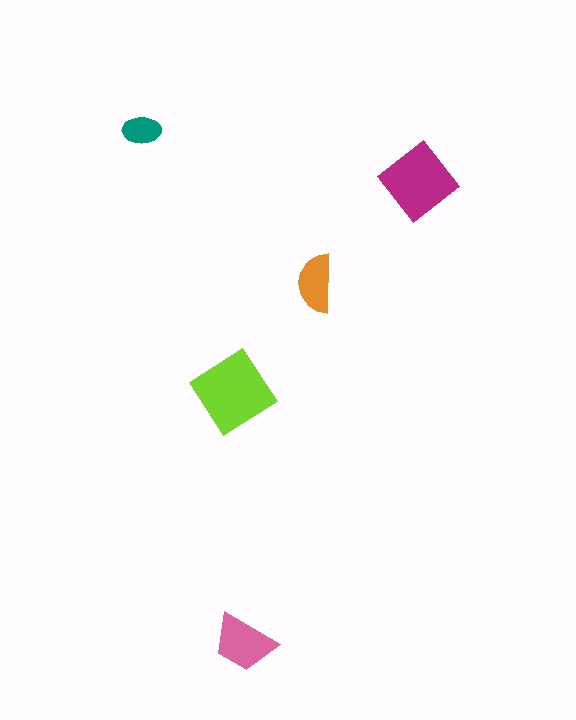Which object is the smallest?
The teal ellipse.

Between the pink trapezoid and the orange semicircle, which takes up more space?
The pink trapezoid.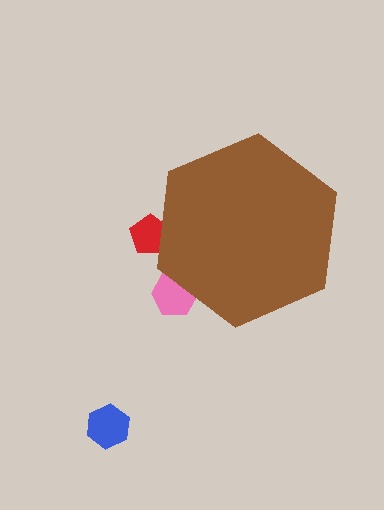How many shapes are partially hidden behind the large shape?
2 shapes are partially hidden.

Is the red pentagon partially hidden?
Yes, the red pentagon is partially hidden behind the brown hexagon.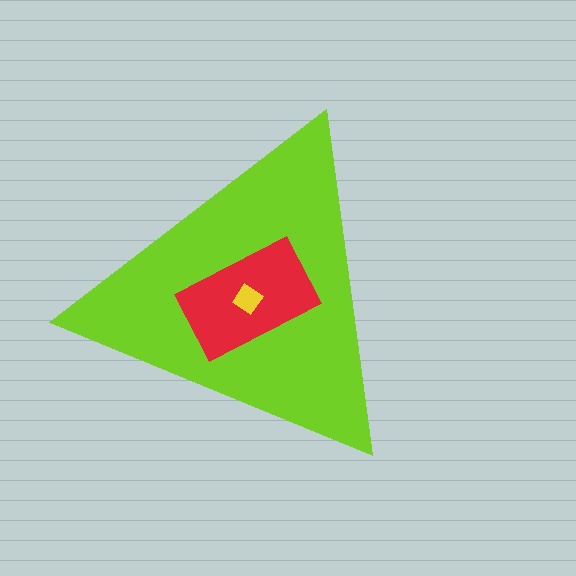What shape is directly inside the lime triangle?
The red rectangle.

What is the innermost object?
The yellow diamond.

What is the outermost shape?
The lime triangle.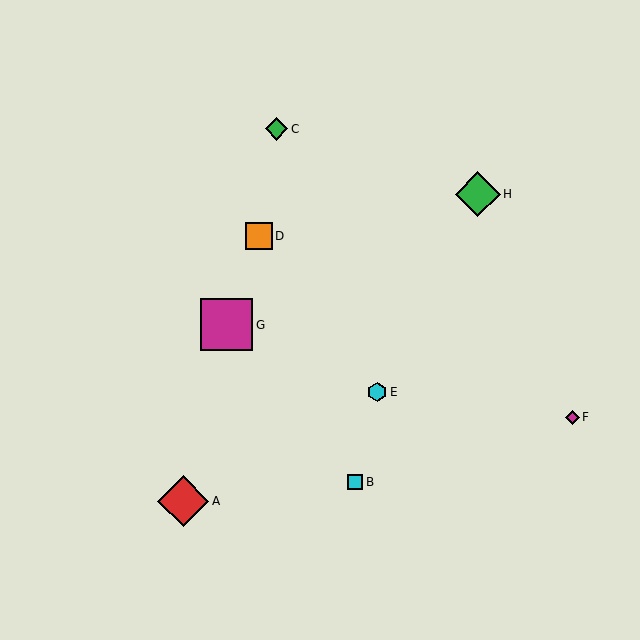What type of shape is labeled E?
Shape E is a cyan hexagon.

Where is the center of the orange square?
The center of the orange square is at (259, 236).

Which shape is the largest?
The magenta square (labeled G) is the largest.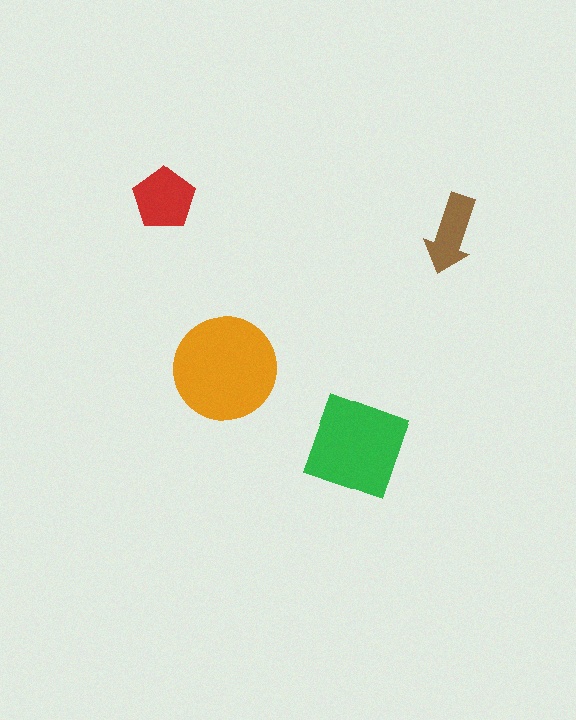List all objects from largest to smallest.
The orange circle, the green square, the red pentagon, the brown arrow.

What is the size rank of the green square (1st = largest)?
2nd.